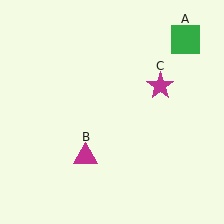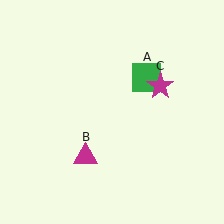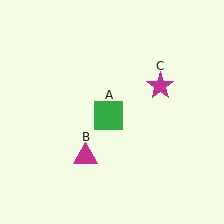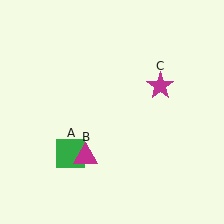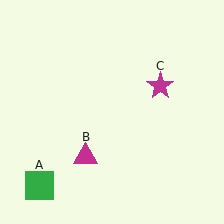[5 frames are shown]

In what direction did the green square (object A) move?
The green square (object A) moved down and to the left.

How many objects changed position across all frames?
1 object changed position: green square (object A).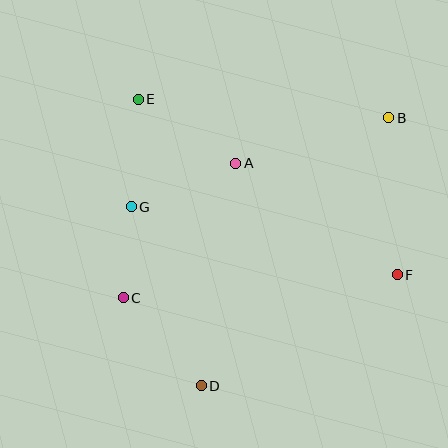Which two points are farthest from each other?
Points B and D are farthest from each other.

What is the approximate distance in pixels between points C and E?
The distance between C and E is approximately 199 pixels.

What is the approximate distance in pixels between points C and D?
The distance between C and D is approximately 118 pixels.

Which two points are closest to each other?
Points C and G are closest to each other.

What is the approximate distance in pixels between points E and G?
The distance between E and G is approximately 108 pixels.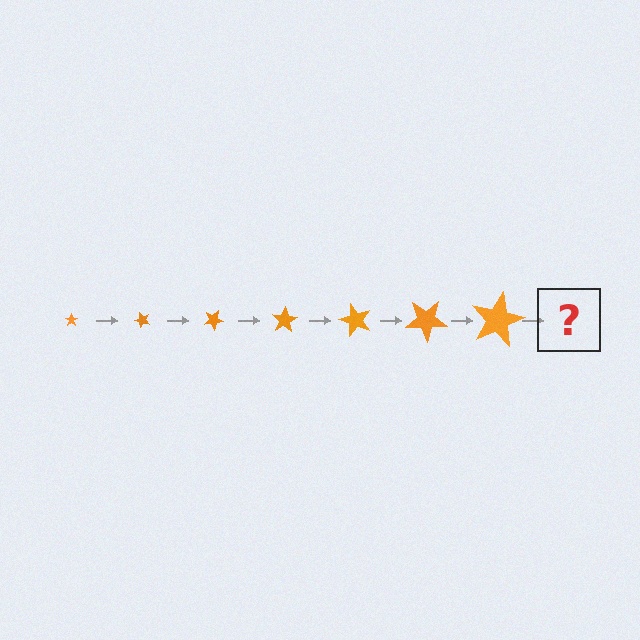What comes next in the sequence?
The next element should be a star, larger than the previous one and rotated 350 degrees from the start.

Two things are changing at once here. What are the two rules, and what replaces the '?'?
The two rules are that the star grows larger each step and it rotates 50 degrees each step. The '?' should be a star, larger than the previous one and rotated 350 degrees from the start.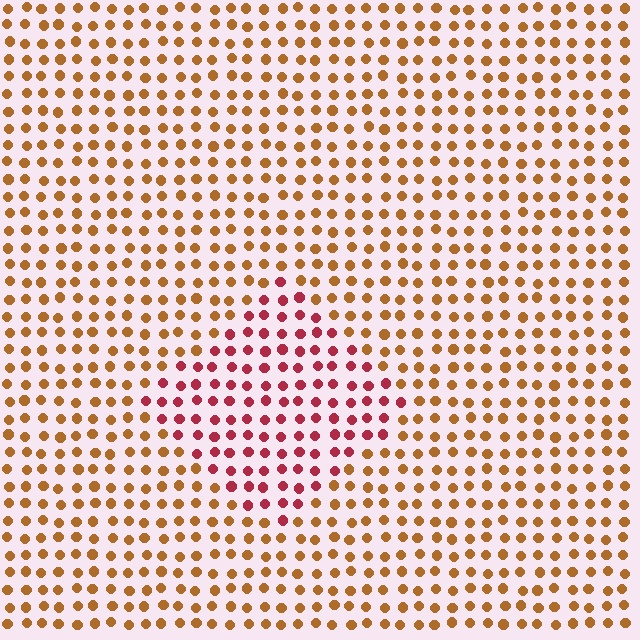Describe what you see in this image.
The image is filled with small brown elements in a uniform arrangement. A diamond-shaped region is visible where the elements are tinted to a slightly different hue, forming a subtle color boundary.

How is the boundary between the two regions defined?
The boundary is defined purely by a slight shift in hue (about 43 degrees). Spacing, size, and orientation are identical on both sides.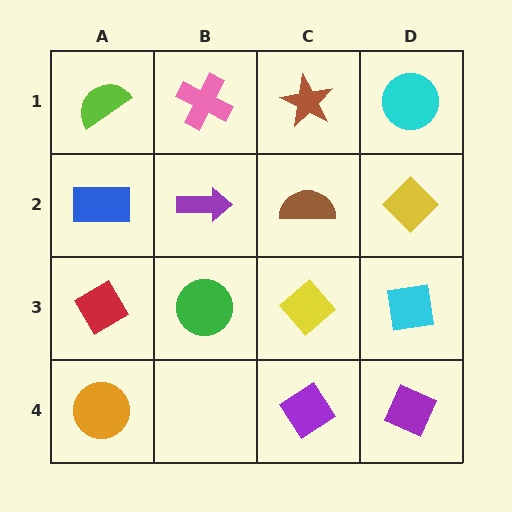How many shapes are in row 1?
4 shapes.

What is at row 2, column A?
A blue rectangle.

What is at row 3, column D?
A cyan square.